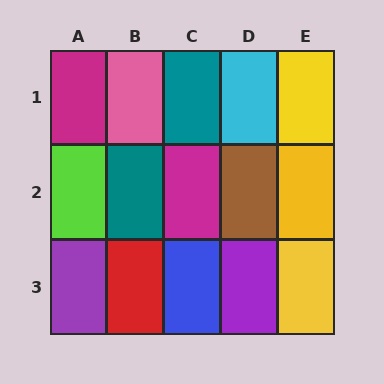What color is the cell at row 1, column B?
Pink.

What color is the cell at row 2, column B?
Teal.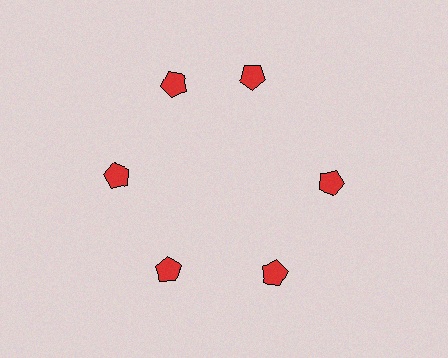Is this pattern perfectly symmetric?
No. The 6 red pentagons are arranged in a ring, but one element near the 1 o'clock position is rotated out of alignment along the ring, breaking the 6-fold rotational symmetry.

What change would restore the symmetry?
The symmetry would be restored by rotating it back into even spacing with its neighbors so that all 6 pentagons sit at equal angles and equal distance from the center.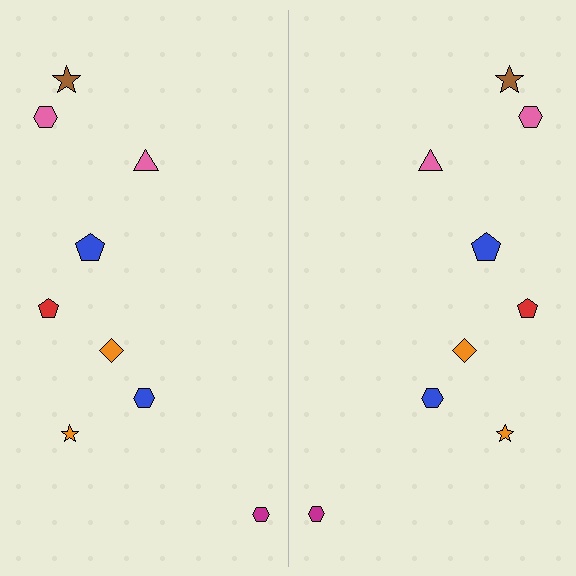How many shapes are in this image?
There are 18 shapes in this image.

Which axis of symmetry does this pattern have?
The pattern has a vertical axis of symmetry running through the center of the image.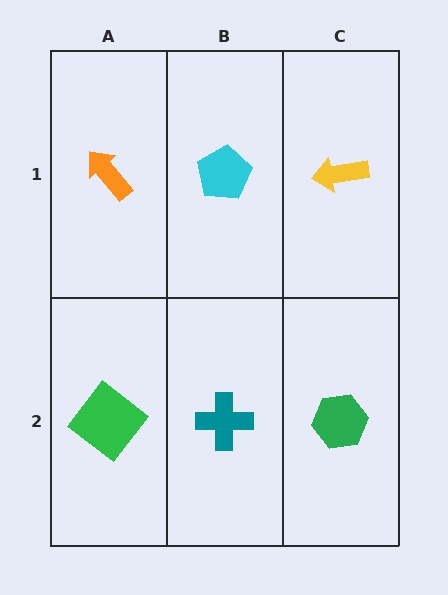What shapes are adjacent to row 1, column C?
A green hexagon (row 2, column C), a cyan pentagon (row 1, column B).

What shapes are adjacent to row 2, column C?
A yellow arrow (row 1, column C), a teal cross (row 2, column B).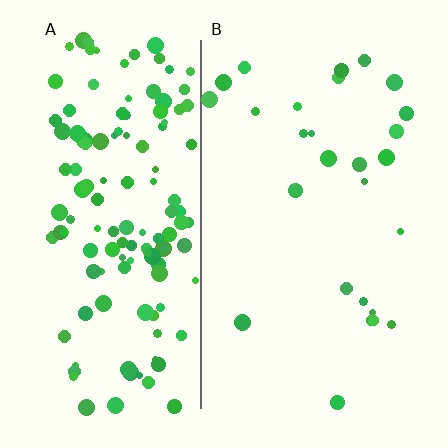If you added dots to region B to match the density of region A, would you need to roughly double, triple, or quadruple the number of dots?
Approximately quadruple.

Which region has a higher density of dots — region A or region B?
A (the left).